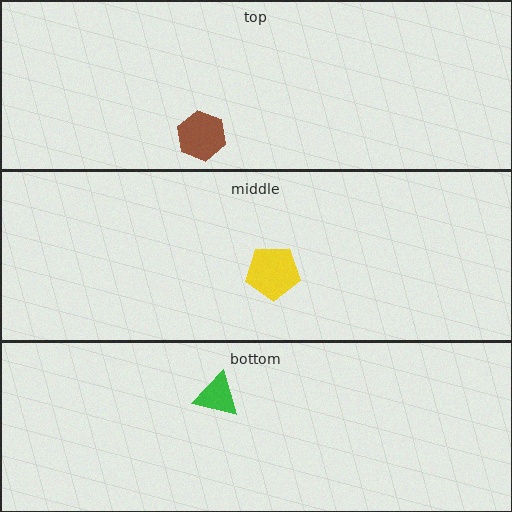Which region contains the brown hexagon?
The top region.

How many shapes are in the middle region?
1.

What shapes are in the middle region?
The yellow pentagon.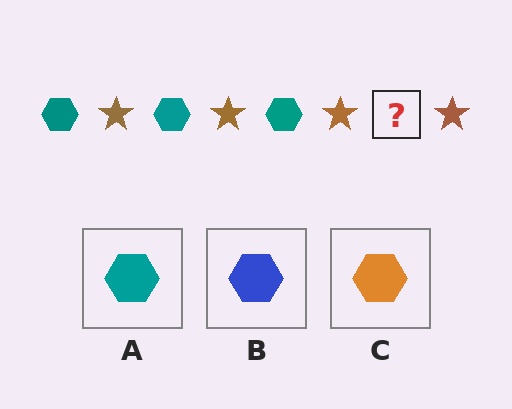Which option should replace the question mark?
Option A.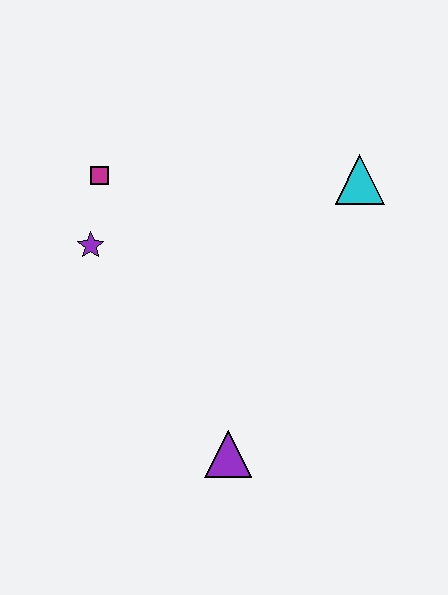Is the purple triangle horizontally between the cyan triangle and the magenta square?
Yes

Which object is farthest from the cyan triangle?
The purple triangle is farthest from the cyan triangle.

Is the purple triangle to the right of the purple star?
Yes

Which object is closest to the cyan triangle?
The magenta square is closest to the cyan triangle.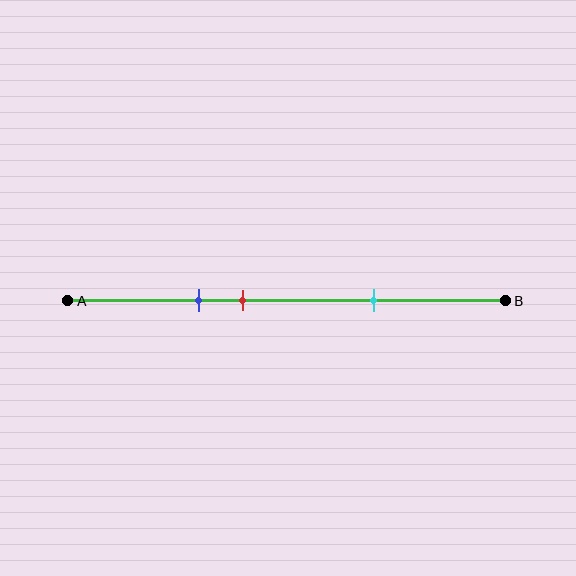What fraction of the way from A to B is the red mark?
The red mark is approximately 40% (0.4) of the way from A to B.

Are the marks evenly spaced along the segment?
No, the marks are not evenly spaced.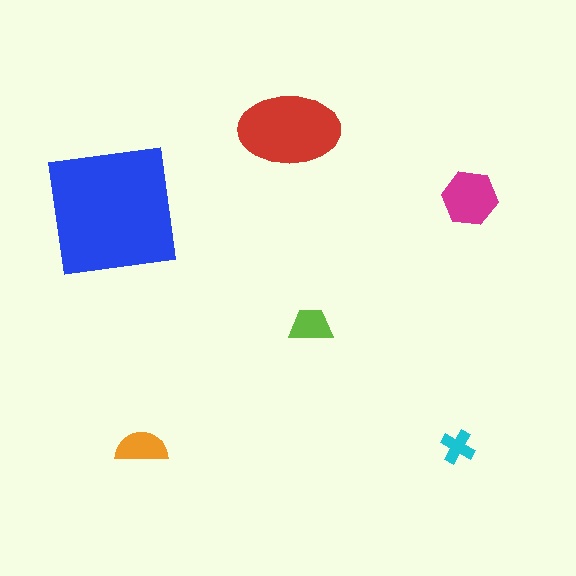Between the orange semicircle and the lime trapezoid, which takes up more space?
The orange semicircle.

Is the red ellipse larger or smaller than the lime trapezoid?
Larger.